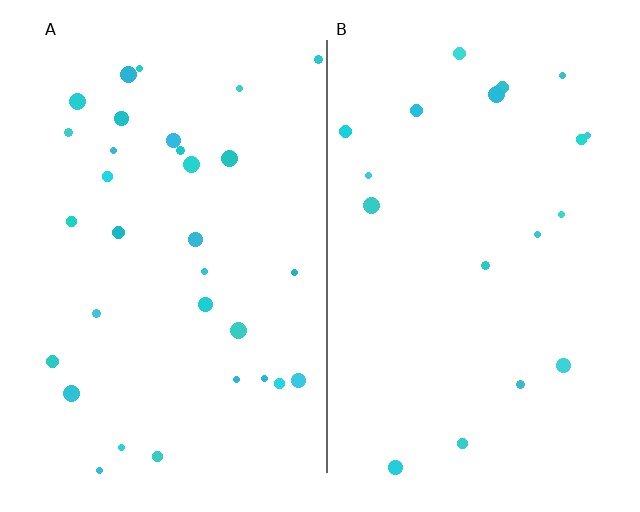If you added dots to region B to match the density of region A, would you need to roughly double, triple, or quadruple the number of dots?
Approximately double.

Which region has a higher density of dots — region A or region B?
A (the left).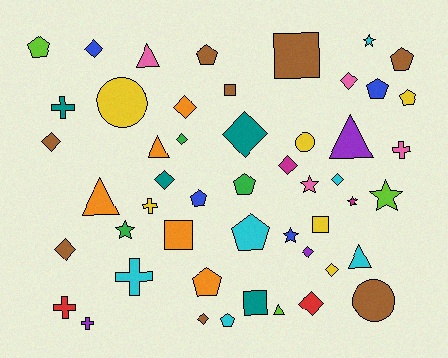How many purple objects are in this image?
There are 3 purple objects.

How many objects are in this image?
There are 50 objects.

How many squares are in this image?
There are 5 squares.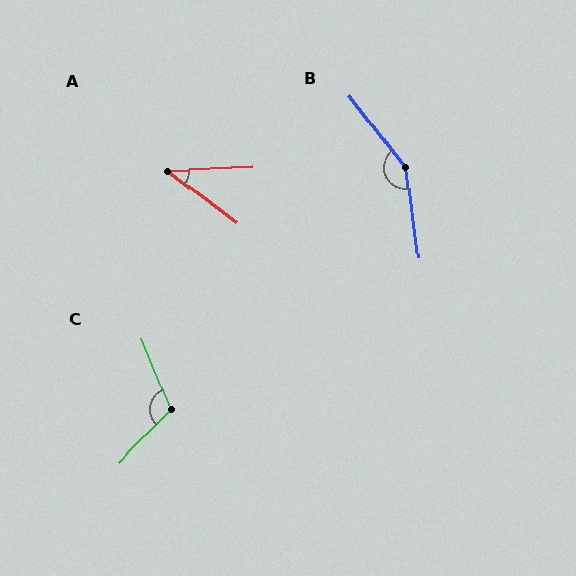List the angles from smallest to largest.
A (39°), C (113°), B (150°).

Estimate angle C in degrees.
Approximately 113 degrees.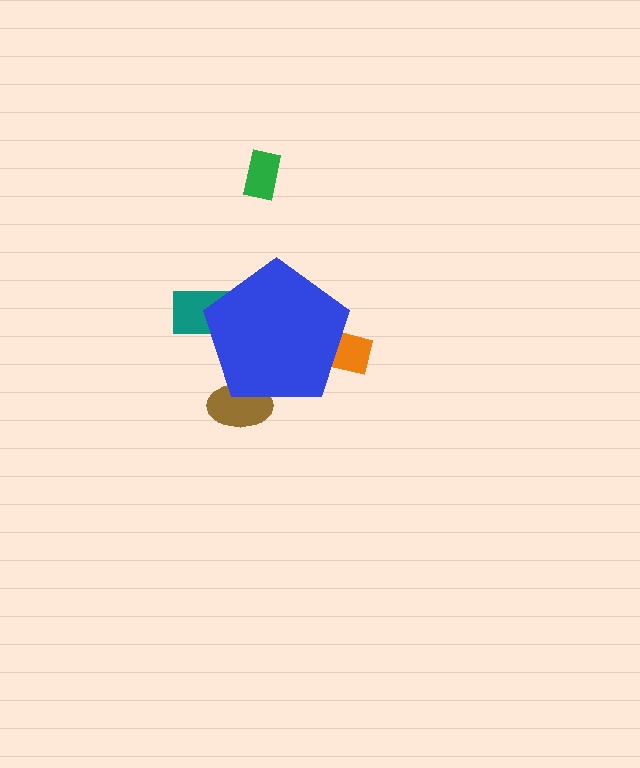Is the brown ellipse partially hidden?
Yes, the brown ellipse is partially hidden behind the blue pentagon.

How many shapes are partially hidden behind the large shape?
3 shapes are partially hidden.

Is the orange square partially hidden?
Yes, the orange square is partially hidden behind the blue pentagon.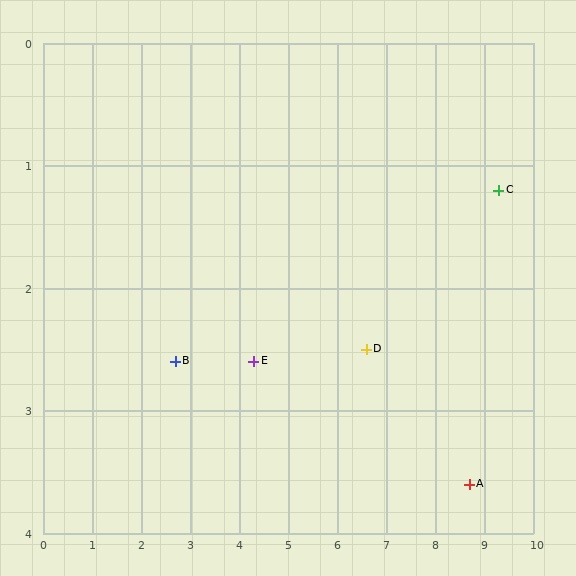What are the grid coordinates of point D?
Point D is at approximately (6.6, 2.5).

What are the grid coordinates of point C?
Point C is at approximately (9.3, 1.2).